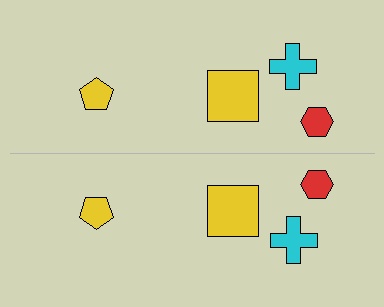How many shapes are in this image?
There are 8 shapes in this image.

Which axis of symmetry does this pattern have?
The pattern has a horizontal axis of symmetry running through the center of the image.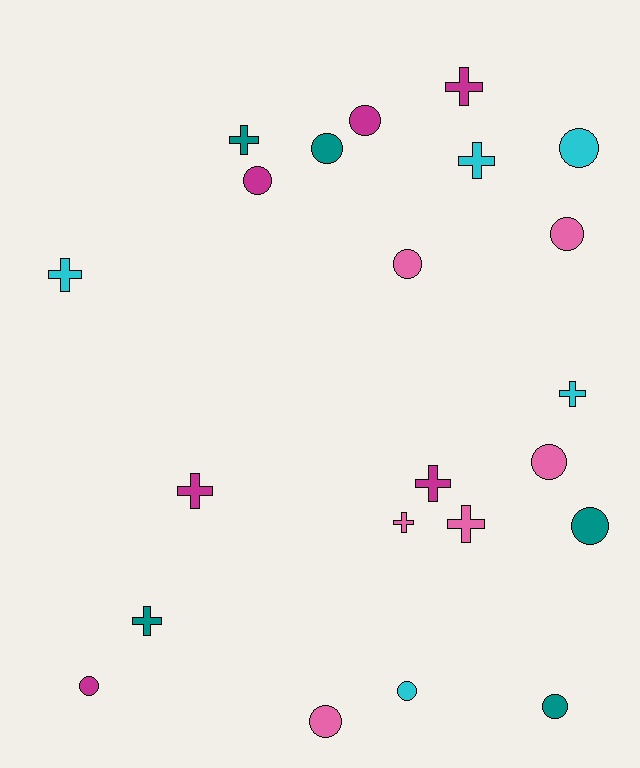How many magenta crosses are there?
There are 3 magenta crosses.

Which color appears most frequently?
Pink, with 6 objects.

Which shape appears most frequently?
Circle, with 12 objects.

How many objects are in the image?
There are 22 objects.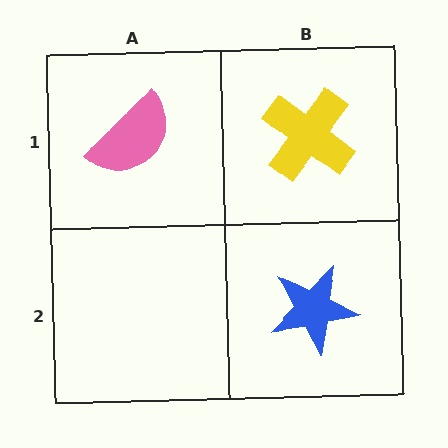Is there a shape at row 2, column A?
No, that cell is empty.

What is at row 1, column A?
A pink semicircle.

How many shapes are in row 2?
1 shape.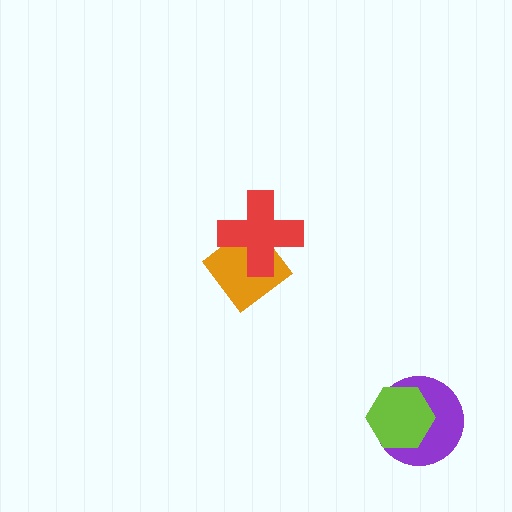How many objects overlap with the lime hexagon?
1 object overlaps with the lime hexagon.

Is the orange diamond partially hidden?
Yes, it is partially covered by another shape.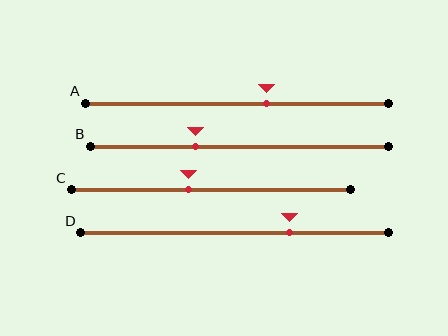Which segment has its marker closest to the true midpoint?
Segment C has its marker closest to the true midpoint.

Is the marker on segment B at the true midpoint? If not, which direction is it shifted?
No, the marker on segment B is shifted to the left by about 15% of the segment length.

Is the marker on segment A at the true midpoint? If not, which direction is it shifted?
No, the marker on segment A is shifted to the right by about 10% of the segment length.